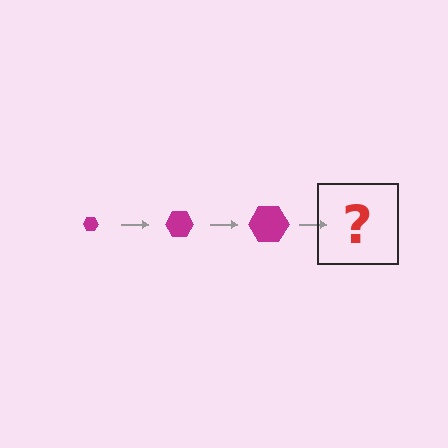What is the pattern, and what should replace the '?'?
The pattern is that the hexagon gets progressively larger each step. The '?' should be a magenta hexagon, larger than the previous one.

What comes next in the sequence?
The next element should be a magenta hexagon, larger than the previous one.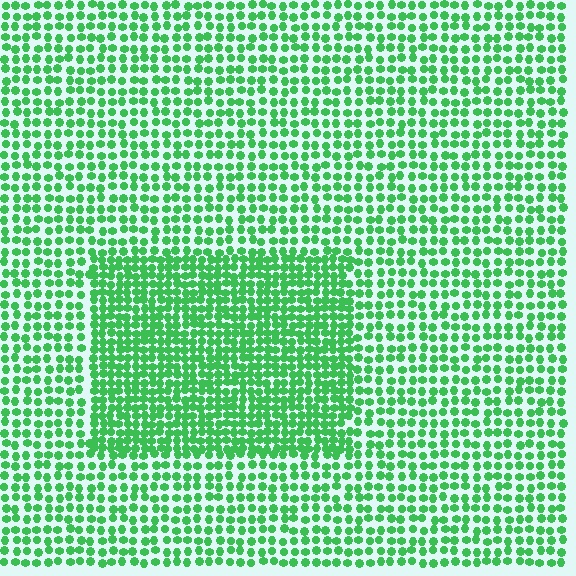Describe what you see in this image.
The image contains small green elements arranged at two different densities. A rectangle-shaped region is visible where the elements are more densely packed than the surrounding area.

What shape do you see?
I see a rectangle.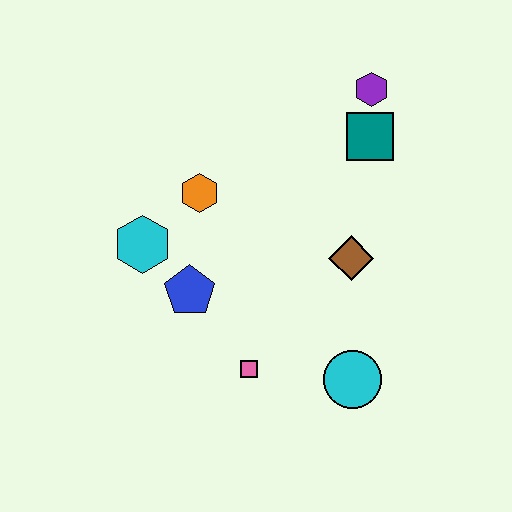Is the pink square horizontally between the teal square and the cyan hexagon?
Yes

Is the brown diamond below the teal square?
Yes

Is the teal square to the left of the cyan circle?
No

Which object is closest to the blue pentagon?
The cyan hexagon is closest to the blue pentagon.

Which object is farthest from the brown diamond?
The cyan hexagon is farthest from the brown diamond.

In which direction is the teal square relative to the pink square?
The teal square is above the pink square.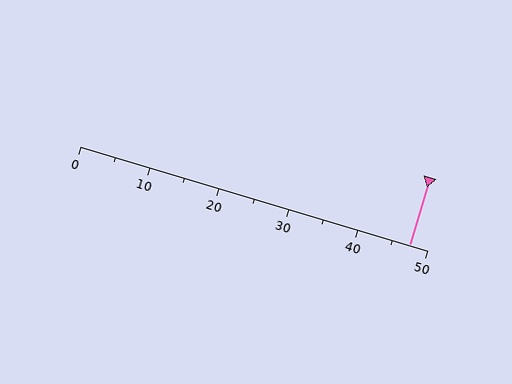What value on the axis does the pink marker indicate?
The marker indicates approximately 47.5.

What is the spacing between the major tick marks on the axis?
The major ticks are spaced 10 apart.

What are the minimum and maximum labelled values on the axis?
The axis runs from 0 to 50.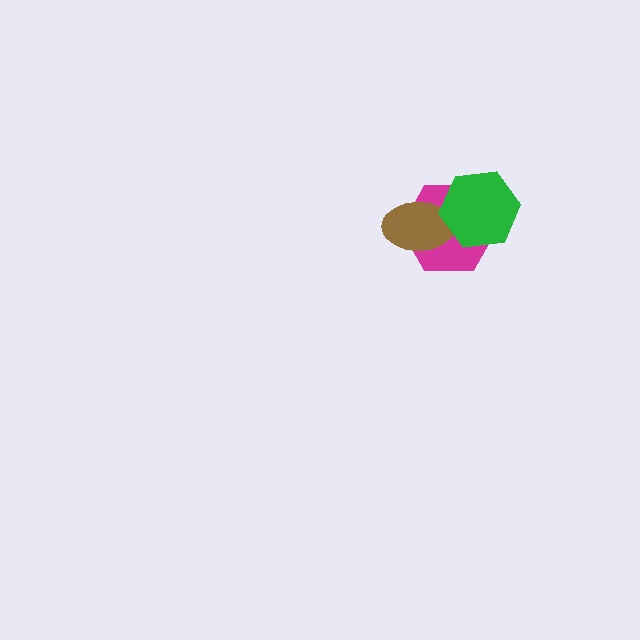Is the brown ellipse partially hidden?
Yes, it is partially covered by another shape.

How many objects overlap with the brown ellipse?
2 objects overlap with the brown ellipse.